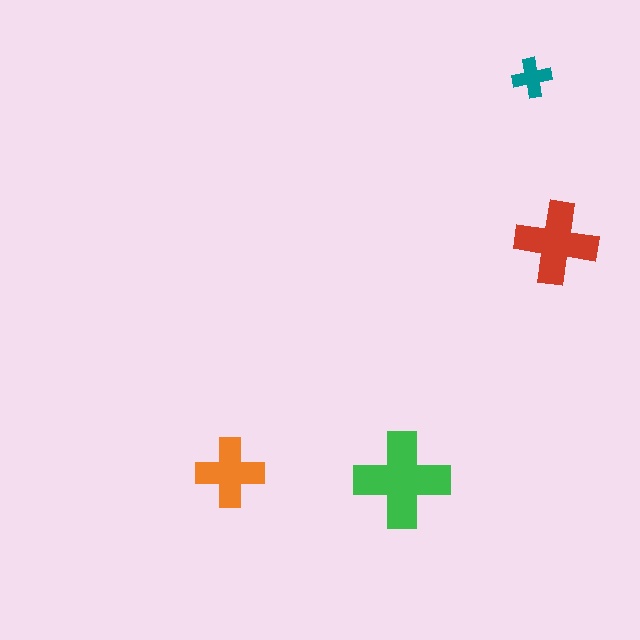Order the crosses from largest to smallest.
the green one, the red one, the orange one, the teal one.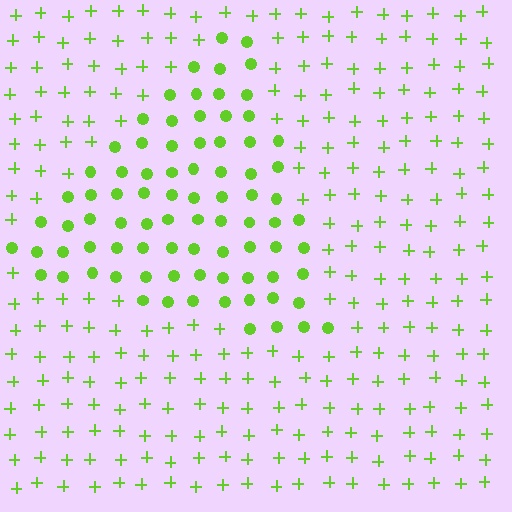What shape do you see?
I see a triangle.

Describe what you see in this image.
The image is filled with small lime elements arranged in a uniform grid. A triangle-shaped region contains circles, while the surrounding area contains plus signs. The boundary is defined purely by the change in element shape.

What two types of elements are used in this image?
The image uses circles inside the triangle region and plus signs outside it.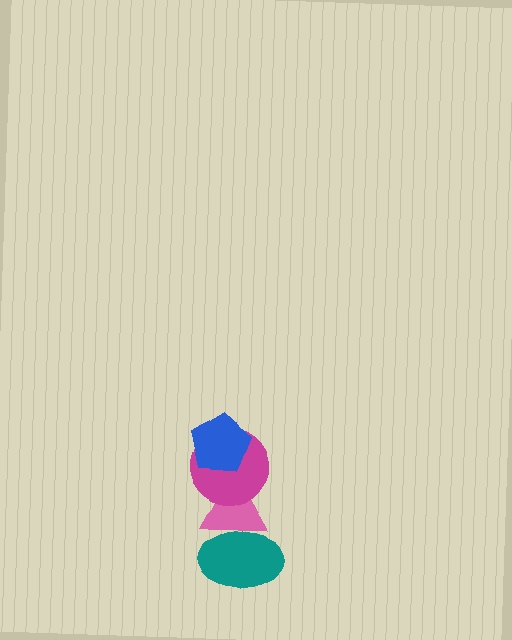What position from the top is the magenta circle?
The magenta circle is 2nd from the top.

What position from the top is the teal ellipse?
The teal ellipse is 4th from the top.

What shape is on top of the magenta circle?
The blue pentagon is on top of the magenta circle.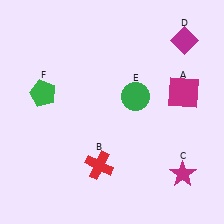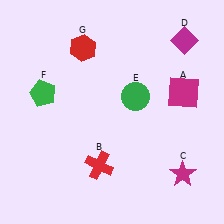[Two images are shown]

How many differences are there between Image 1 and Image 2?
There is 1 difference between the two images.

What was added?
A red hexagon (G) was added in Image 2.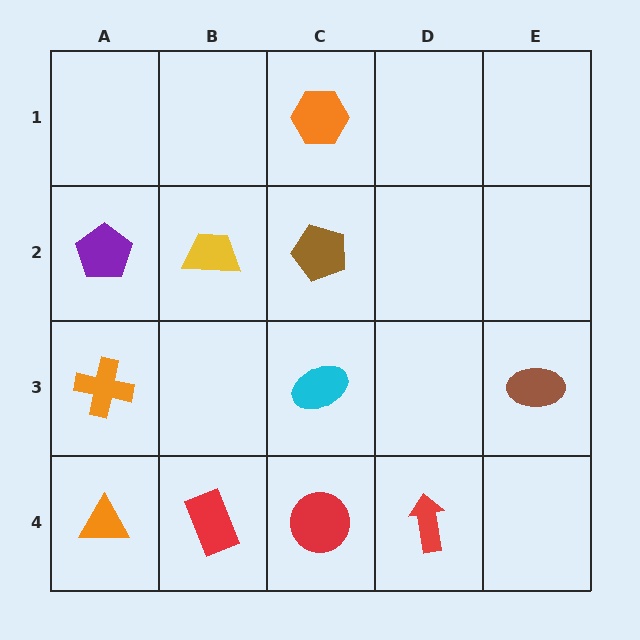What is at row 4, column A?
An orange triangle.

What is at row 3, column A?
An orange cross.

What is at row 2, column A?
A purple pentagon.